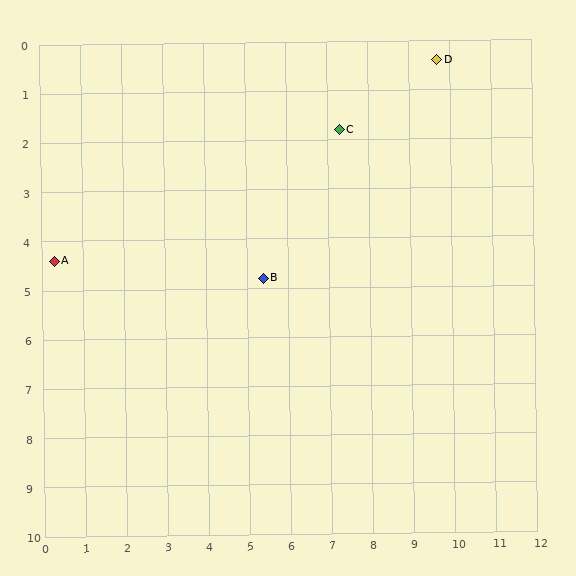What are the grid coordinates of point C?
Point C is at approximately (7.3, 1.8).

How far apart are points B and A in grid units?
Points B and A are about 5.1 grid units apart.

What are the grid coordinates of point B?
Point B is at approximately (5.4, 4.8).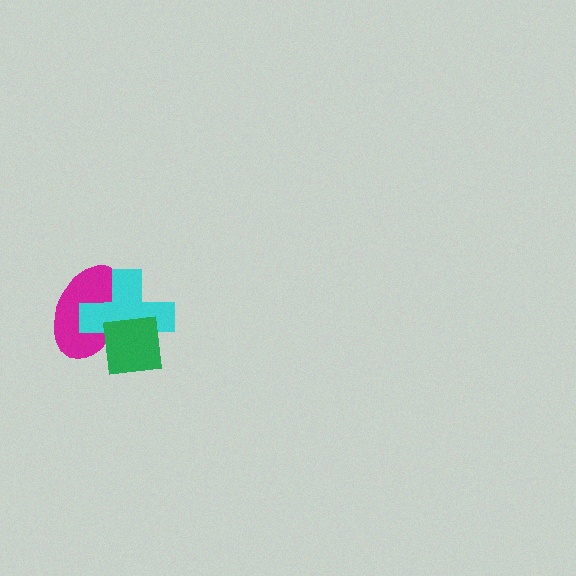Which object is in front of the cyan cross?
The green square is in front of the cyan cross.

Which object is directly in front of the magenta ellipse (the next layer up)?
The cyan cross is directly in front of the magenta ellipse.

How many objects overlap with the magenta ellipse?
2 objects overlap with the magenta ellipse.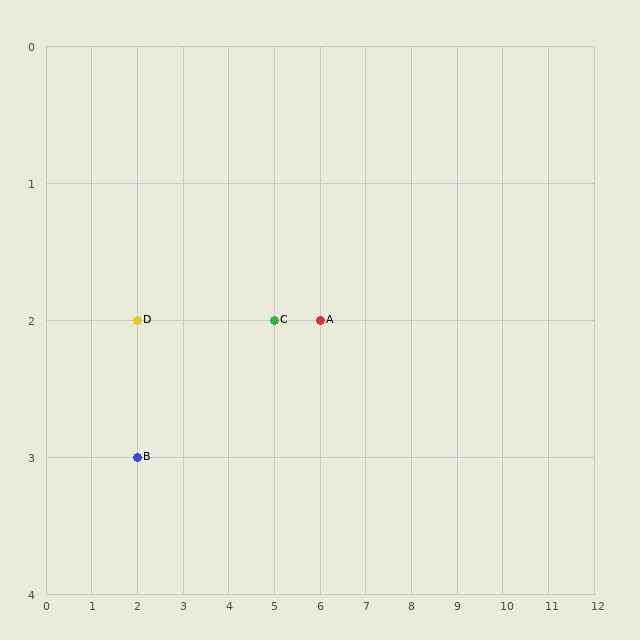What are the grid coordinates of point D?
Point D is at grid coordinates (2, 2).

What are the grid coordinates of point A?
Point A is at grid coordinates (6, 2).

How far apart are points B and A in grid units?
Points B and A are 4 columns and 1 row apart (about 4.1 grid units diagonally).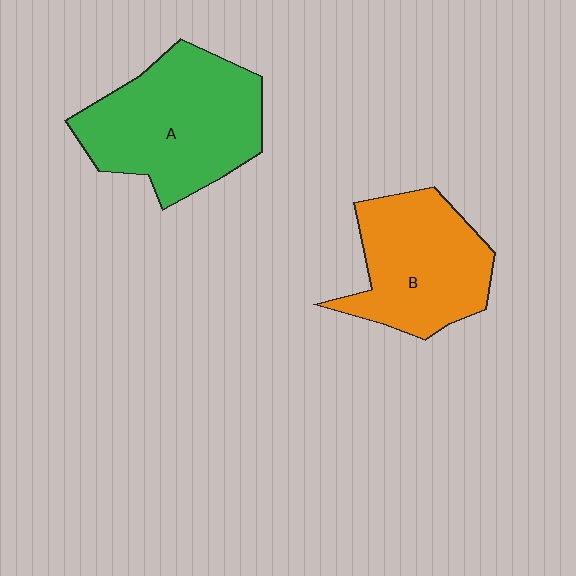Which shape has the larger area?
Shape A (green).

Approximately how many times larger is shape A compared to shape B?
Approximately 1.2 times.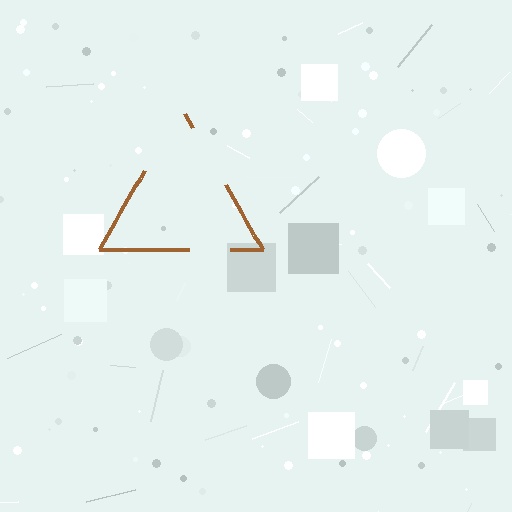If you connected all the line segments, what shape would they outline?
They would outline a triangle.